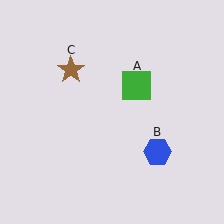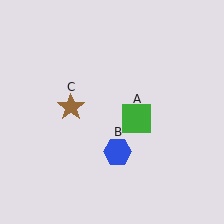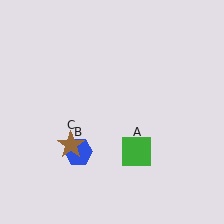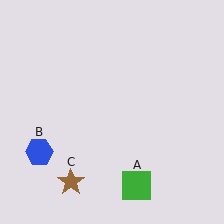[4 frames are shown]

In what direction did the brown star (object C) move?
The brown star (object C) moved down.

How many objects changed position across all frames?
3 objects changed position: green square (object A), blue hexagon (object B), brown star (object C).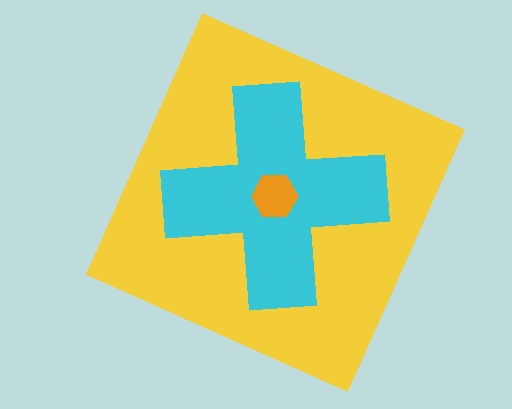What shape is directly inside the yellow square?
The cyan cross.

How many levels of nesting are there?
3.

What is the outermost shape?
The yellow square.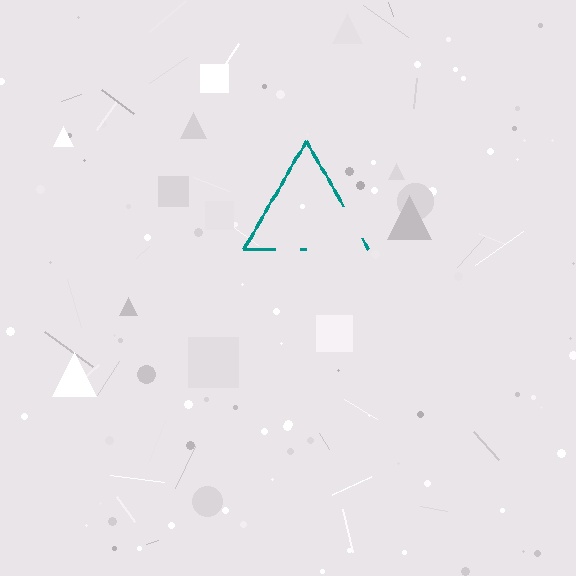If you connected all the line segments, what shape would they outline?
They would outline a triangle.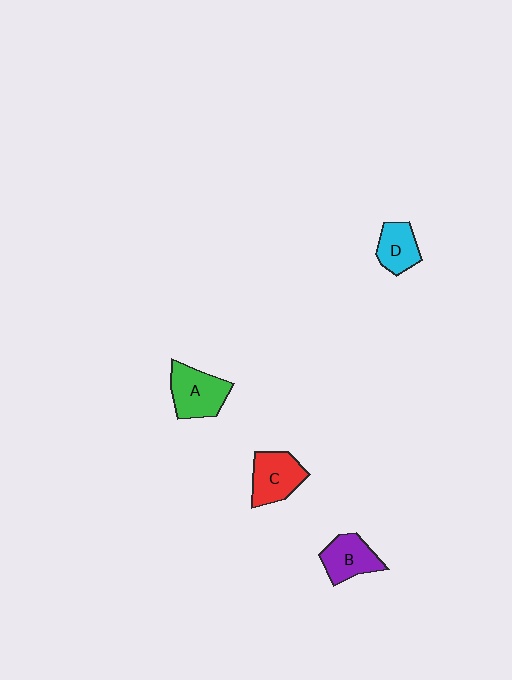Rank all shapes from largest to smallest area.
From largest to smallest: A (green), C (red), B (purple), D (cyan).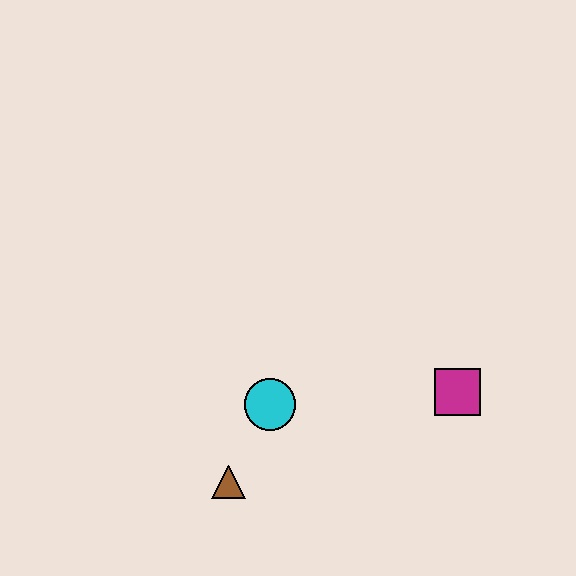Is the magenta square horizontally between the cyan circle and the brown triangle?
No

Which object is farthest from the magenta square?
The brown triangle is farthest from the magenta square.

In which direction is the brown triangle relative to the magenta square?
The brown triangle is to the left of the magenta square.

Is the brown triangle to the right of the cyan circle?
No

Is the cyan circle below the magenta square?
Yes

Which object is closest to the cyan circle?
The brown triangle is closest to the cyan circle.